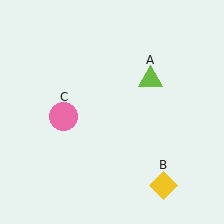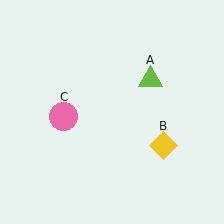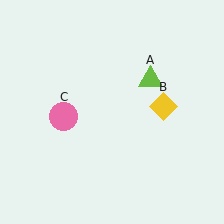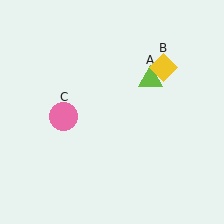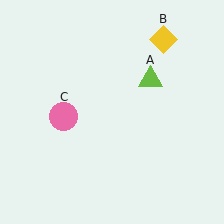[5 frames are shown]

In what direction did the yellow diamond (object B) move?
The yellow diamond (object B) moved up.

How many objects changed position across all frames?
1 object changed position: yellow diamond (object B).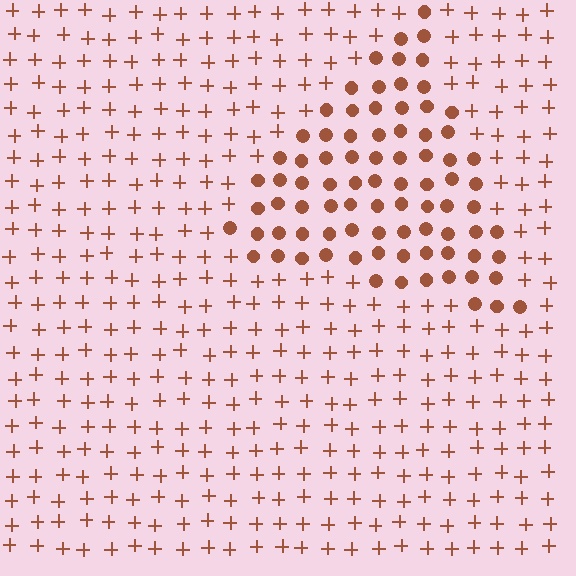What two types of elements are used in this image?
The image uses circles inside the triangle region and plus signs outside it.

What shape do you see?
I see a triangle.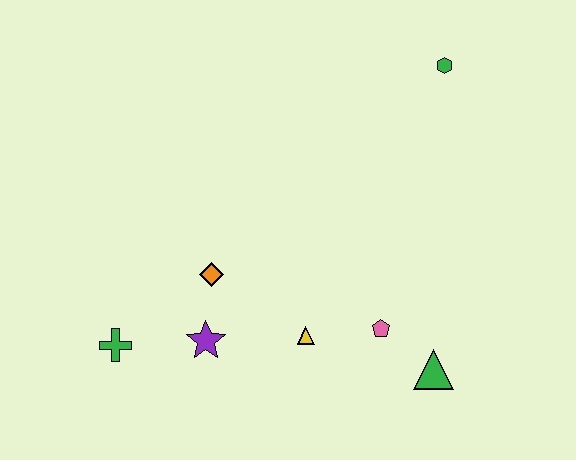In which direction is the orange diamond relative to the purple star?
The orange diamond is above the purple star.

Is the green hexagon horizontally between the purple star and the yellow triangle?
No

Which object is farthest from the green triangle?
The green cross is farthest from the green triangle.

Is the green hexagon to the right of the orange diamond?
Yes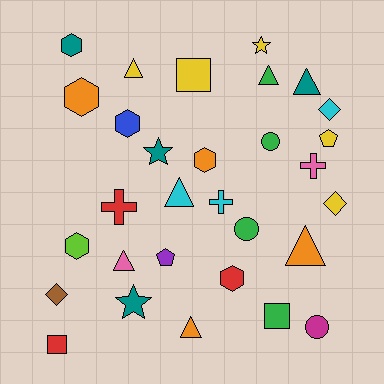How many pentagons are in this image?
There are 2 pentagons.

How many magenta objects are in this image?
There is 1 magenta object.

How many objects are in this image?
There are 30 objects.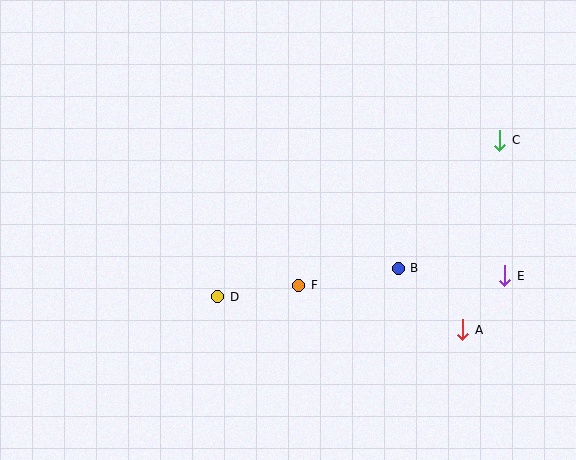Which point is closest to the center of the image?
Point F at (299, 285) is closest to the center.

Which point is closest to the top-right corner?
Point C is closest to the top-right corner.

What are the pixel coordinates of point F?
Point F is at (299, 285).